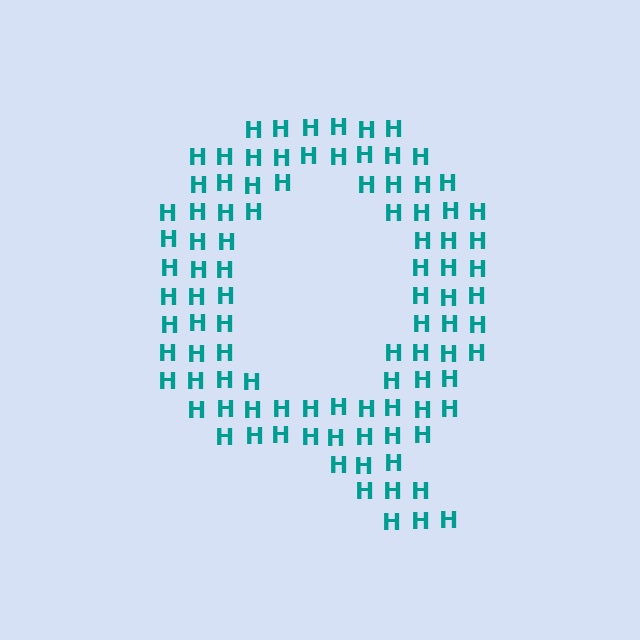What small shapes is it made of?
It is made of small letter H's.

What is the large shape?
The large shape is the letter Q.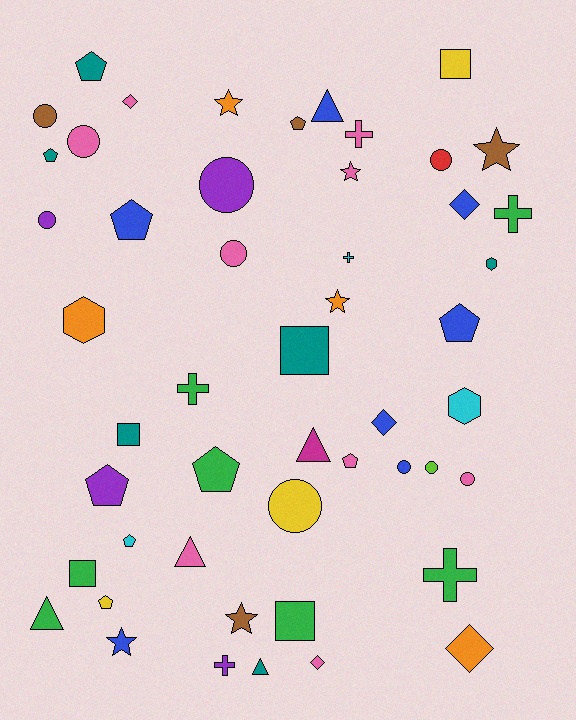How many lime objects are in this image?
There is 1 lime object.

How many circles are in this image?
There are 10 circles.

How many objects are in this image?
There are 50 objects.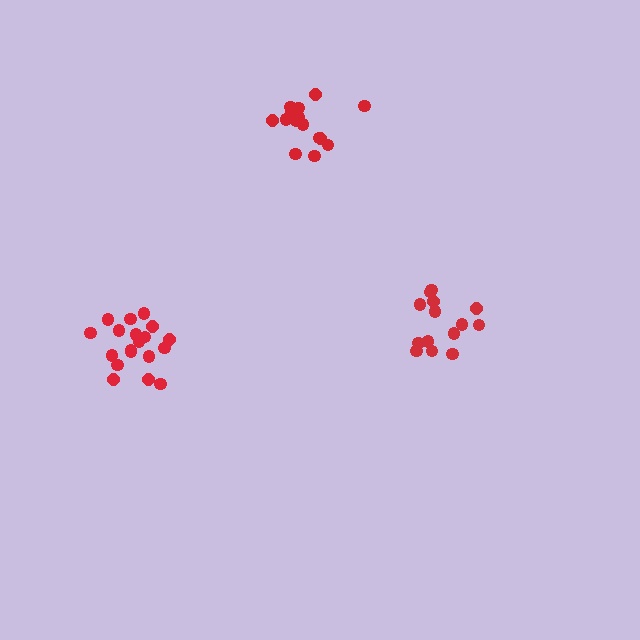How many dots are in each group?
Group 1: 14 dots, Group 2: 16 dots, Group 3: 19 dots (49 total).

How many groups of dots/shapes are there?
There are 3 groups.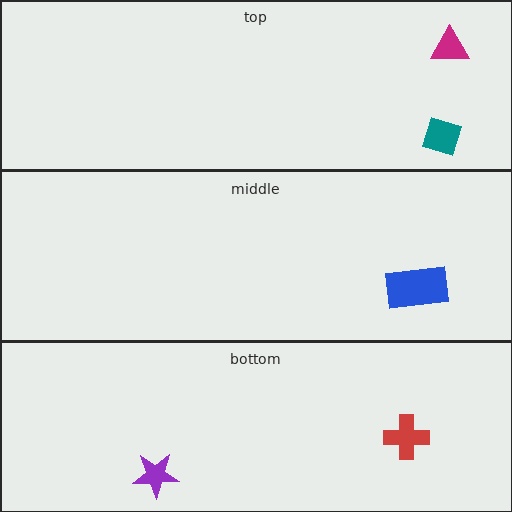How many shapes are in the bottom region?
2.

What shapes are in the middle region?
The blue rectangle.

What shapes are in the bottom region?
The purple star, the red cross.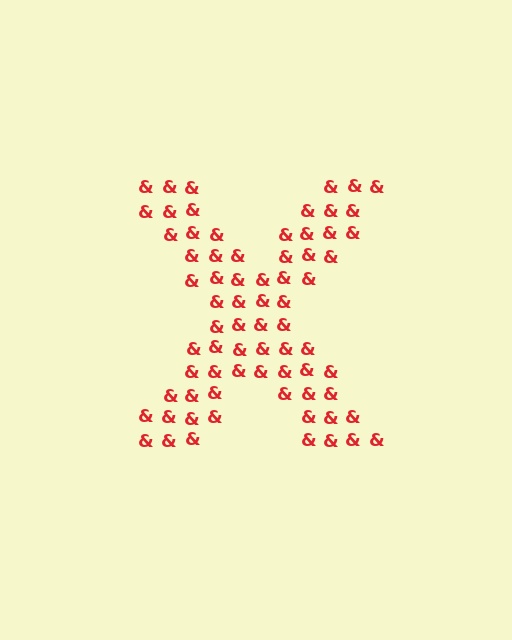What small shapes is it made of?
It is made of small ampersands.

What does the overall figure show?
The overall figure shows the letter X.